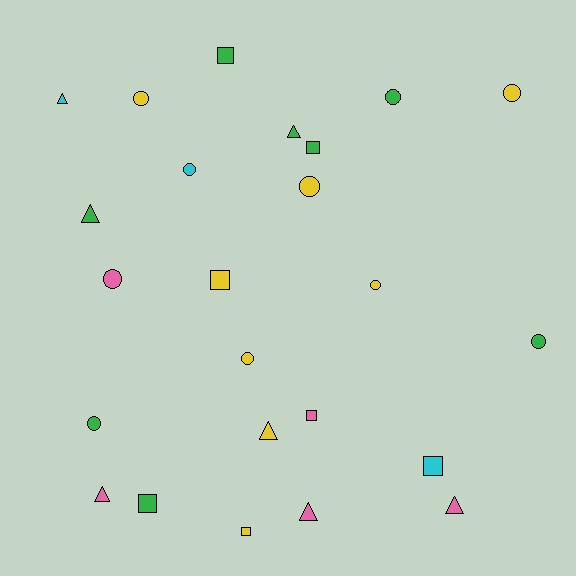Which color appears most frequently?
Green, with 8 objects.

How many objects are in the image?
There are 24 objects.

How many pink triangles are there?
There are 3 pink triangles.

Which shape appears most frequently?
Circle, with 10 objects.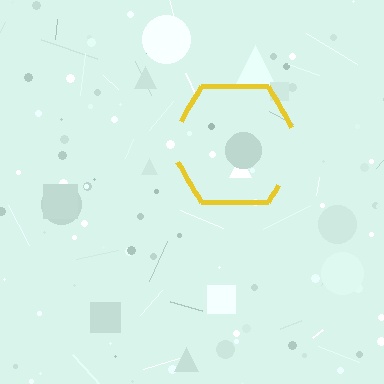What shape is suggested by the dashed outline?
The dashed outline suggests a hexagon.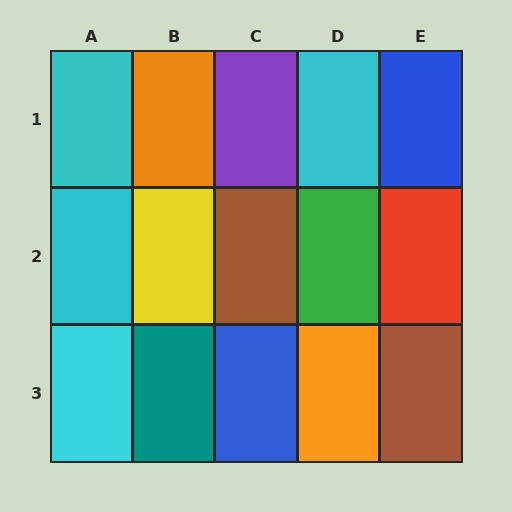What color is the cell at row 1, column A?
Cyan.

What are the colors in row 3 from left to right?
Cyan, teal, blue, orange, brown.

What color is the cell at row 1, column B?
Orange.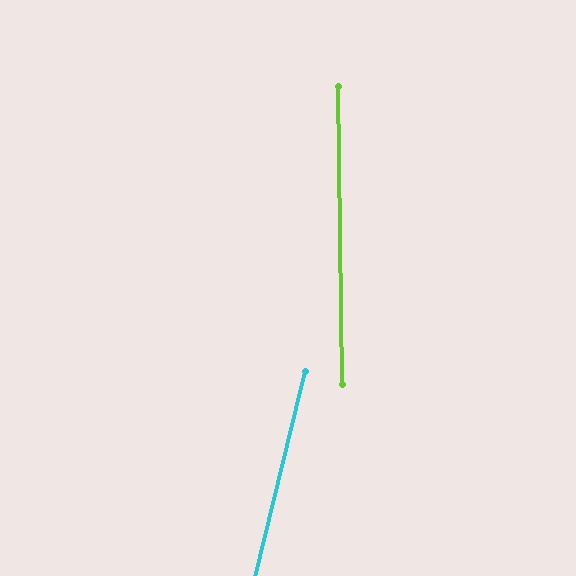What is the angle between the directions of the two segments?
Approximately 14 degrees.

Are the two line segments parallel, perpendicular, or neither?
Neither parallel nor perpendicular — they differ by about 14°.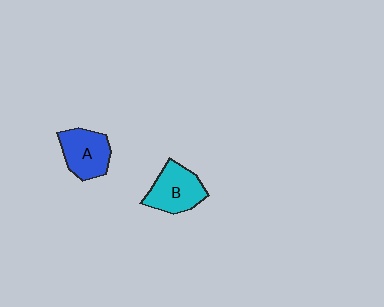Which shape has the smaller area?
Shape A (blue).